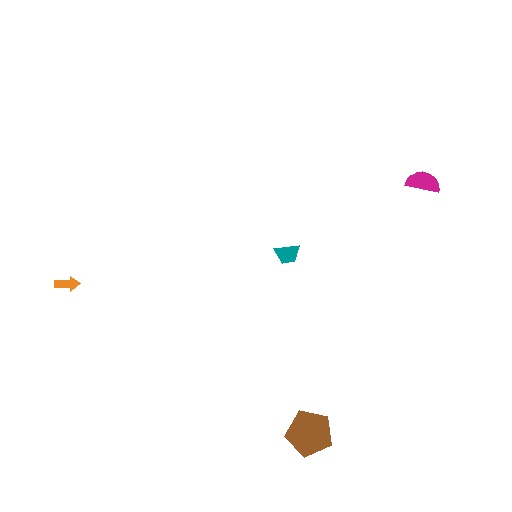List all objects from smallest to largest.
The orange arrow, the teal trapezoid, the magenta semicircle, the brown pentagon.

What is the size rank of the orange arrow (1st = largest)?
4th.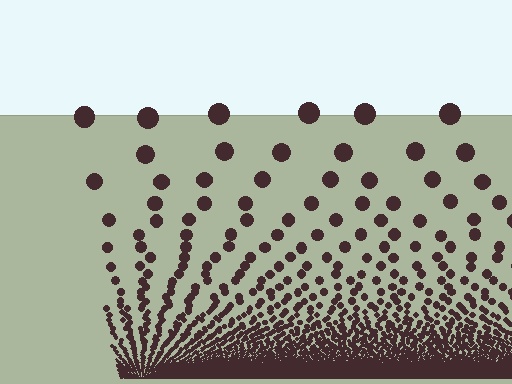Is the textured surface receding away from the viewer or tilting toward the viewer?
The surface appears to tilt toward the viewer. Texture elements get larger and sparser toward the top.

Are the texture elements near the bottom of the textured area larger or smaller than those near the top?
Smaller. The gradient is inverted — elements near the bottom are smaller and denser.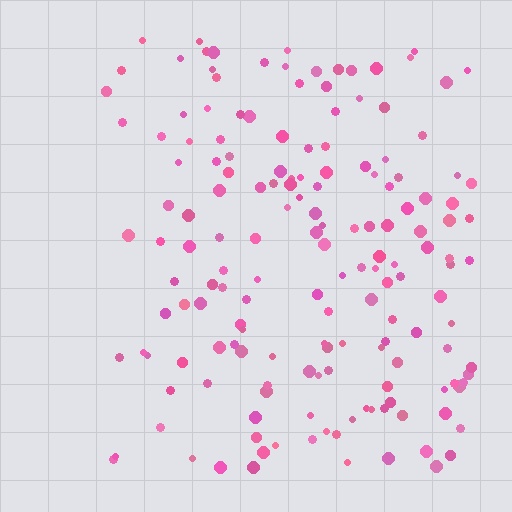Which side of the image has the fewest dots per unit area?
The left.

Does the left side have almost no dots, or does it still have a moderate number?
Still a moderate number, just noticeably fewer than the right.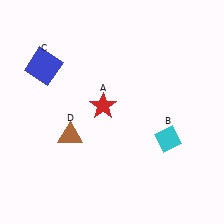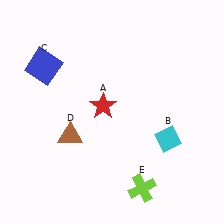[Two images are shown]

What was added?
A lime cross (E) was added in Image 2.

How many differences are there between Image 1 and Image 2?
There is 1 difference between the two images.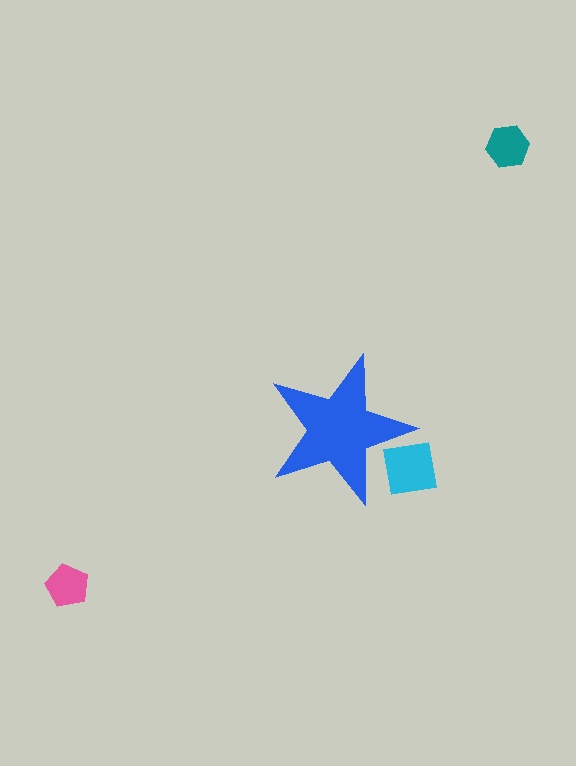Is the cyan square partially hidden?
Yes, the cyan square is partially hidden behind the blue star.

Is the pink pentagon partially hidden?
No, the pink pentagon is fully visible.